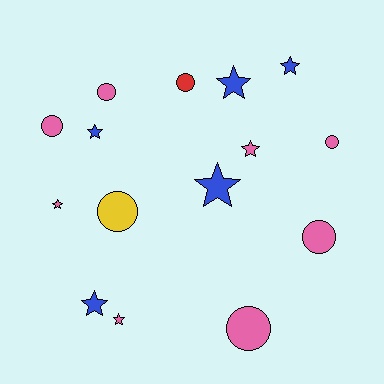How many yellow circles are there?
There is 1 yellow circle.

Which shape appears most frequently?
Star, with 8 objects.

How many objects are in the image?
There are 15 objects.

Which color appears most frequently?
Pink, with 8 objects.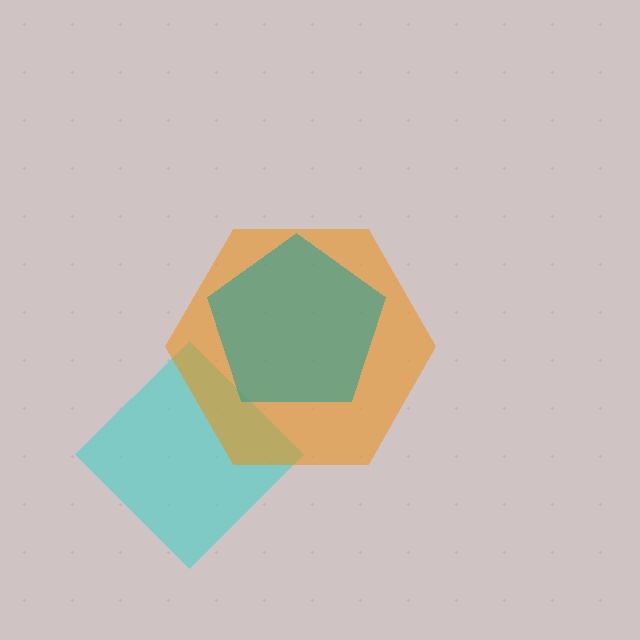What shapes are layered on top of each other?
The layered shapes are: a cyan diamond, an orange hexagon, a teal pentagon.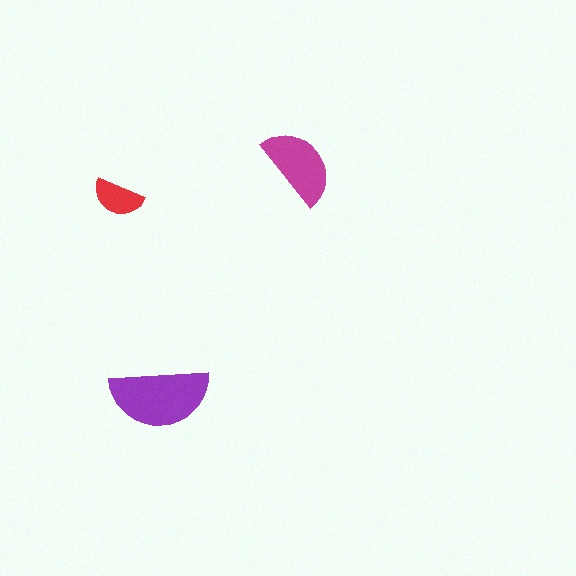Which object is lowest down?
The purple semicircle is bottommost.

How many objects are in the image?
There are 3 objects in the image.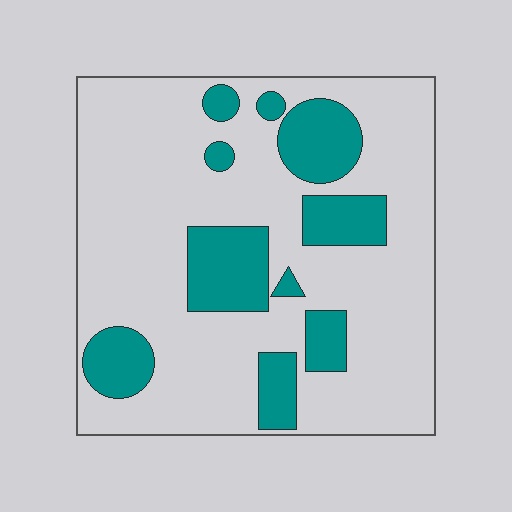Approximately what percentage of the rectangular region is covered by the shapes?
Approximately 25%.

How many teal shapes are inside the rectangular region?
10.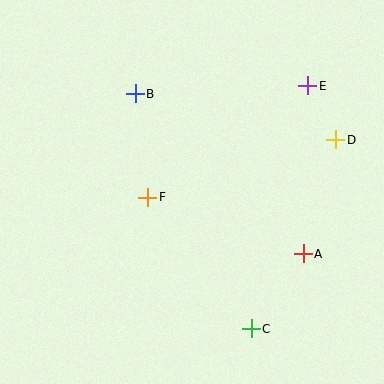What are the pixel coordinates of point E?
Point E is at (308, 86).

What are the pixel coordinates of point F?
Point F is at (148, 197).